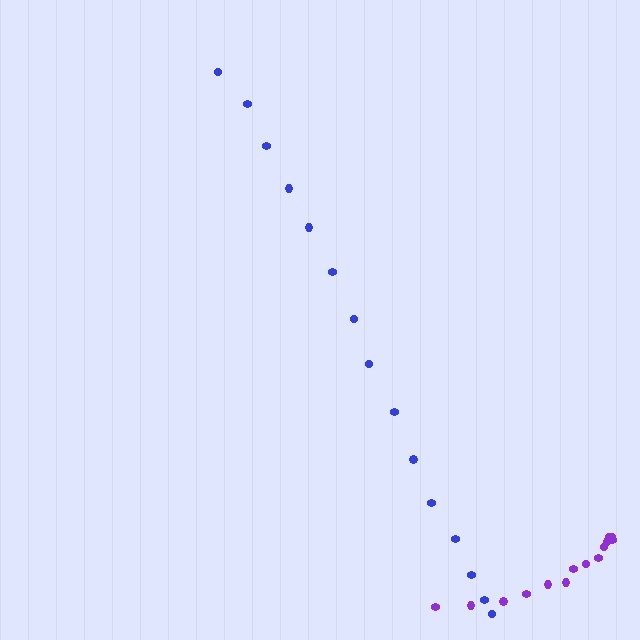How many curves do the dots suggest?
There are 2 distinct paths.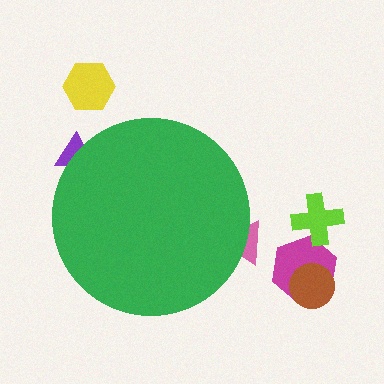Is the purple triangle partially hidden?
Yes, the purple triangle is partially hidden behind the green circle.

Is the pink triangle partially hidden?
Yes, the pink triangle is partially hidden behind the green circle.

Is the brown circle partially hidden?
No, the brown circle is fully visible.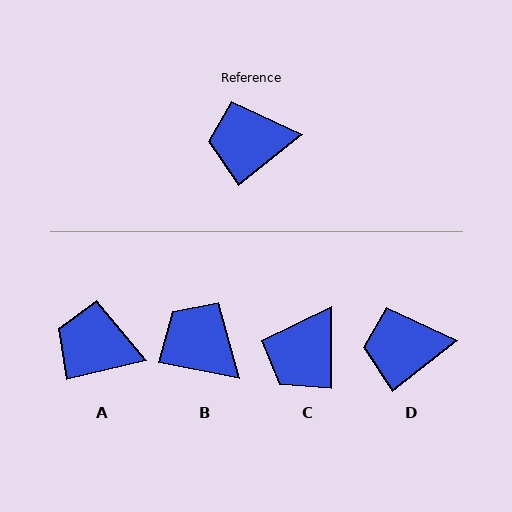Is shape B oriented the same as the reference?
No, it is off by about 49 degrees.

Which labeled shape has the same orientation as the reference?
D.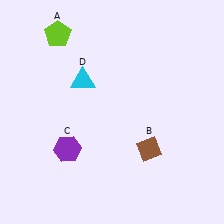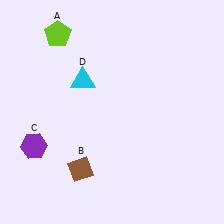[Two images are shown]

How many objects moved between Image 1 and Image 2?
2 objects moved between the two images.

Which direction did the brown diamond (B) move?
The brown diamond (B) moved left.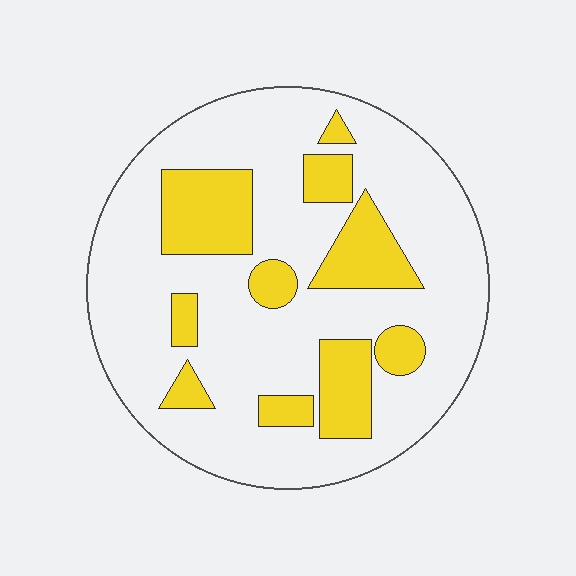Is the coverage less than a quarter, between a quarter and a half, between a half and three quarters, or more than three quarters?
Less than a quarter.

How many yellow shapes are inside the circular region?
10.